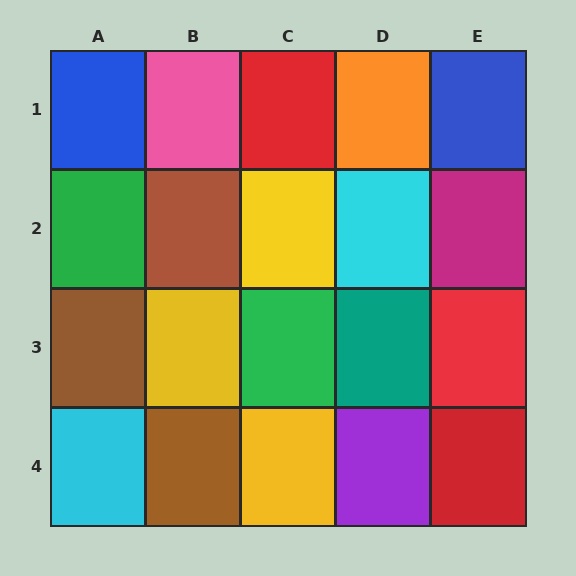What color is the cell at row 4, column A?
Cyan.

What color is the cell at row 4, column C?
Yellow.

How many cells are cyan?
2 cells are cyan.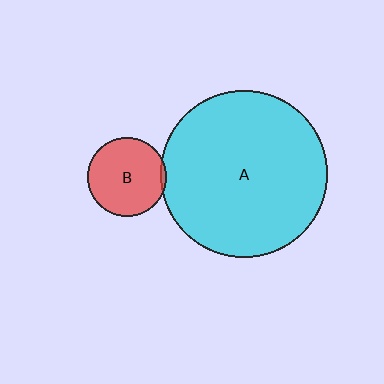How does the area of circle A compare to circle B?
Approximately 4.5 times.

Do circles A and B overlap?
Yes.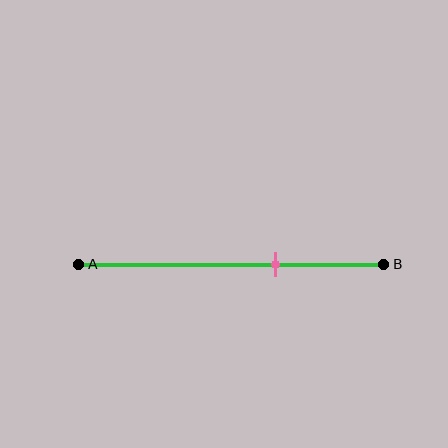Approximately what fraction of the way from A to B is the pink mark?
The pink mark is approximately 65% of the way from A to B.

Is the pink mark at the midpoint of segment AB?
No, the mark is at about 65% from A, not at the 50% midpoint.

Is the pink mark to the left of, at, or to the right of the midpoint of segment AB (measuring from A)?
The pink mark is to the right of the midpoint of segment AB.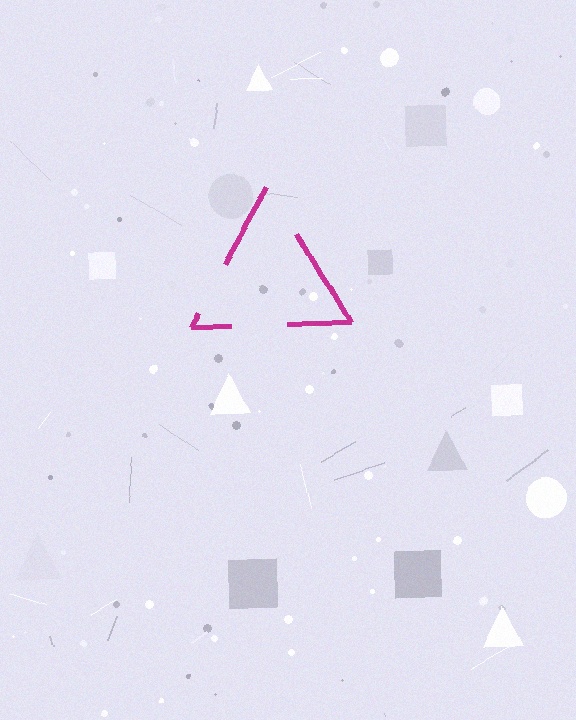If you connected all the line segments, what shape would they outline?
They would outline a triangle.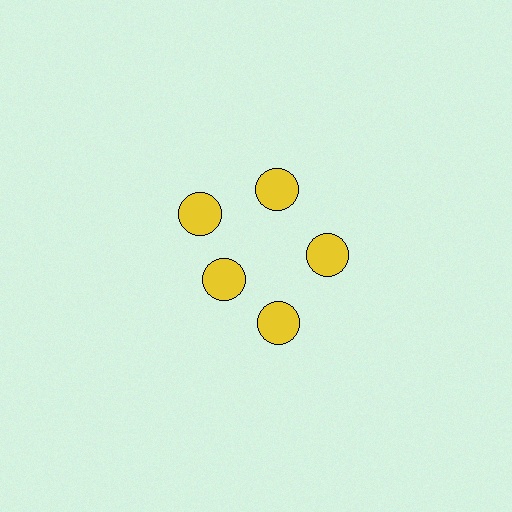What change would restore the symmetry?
The symmetry would be restored by moving it outward, back onto the ring so that all 5 circles sit at equal angles and equal distance from the center.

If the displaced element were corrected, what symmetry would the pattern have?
It would have 5-fold rotational symmetry — the pattern would map onto itself every 72 degrees.